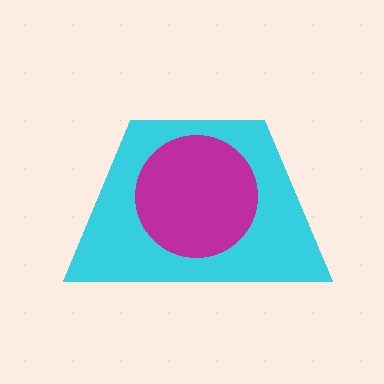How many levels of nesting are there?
2.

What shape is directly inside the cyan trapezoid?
The magenta circle.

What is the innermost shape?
The magenta circle.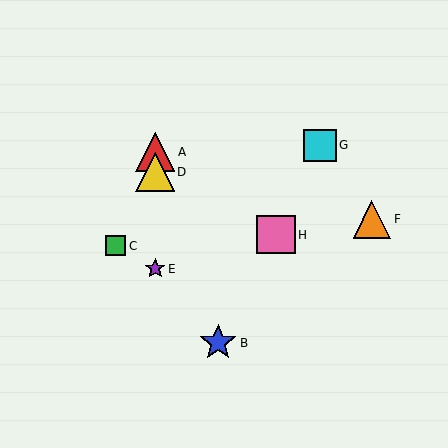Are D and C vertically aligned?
No, D is at x≈155 and C is at x≈116.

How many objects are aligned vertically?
3 objects (A, D, E) are aligned vertically.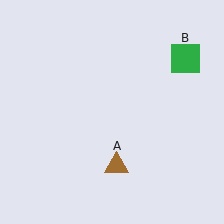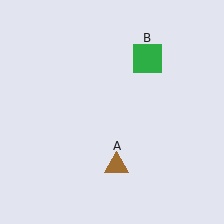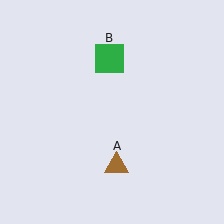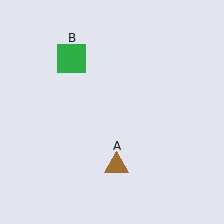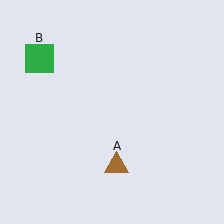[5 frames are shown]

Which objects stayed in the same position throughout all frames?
Brown triangle (object A) remained stationary.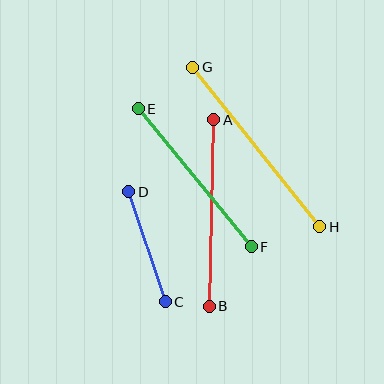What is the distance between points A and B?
The distance is approximately 186 pixels.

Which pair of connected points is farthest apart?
Points G and H are farthest apart.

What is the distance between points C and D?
The distance is approximately 116 pixels.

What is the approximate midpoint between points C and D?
The midpoint is at approximately (147, 247) pixels.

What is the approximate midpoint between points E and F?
The midpoint is at approximately (195, 178) pixels.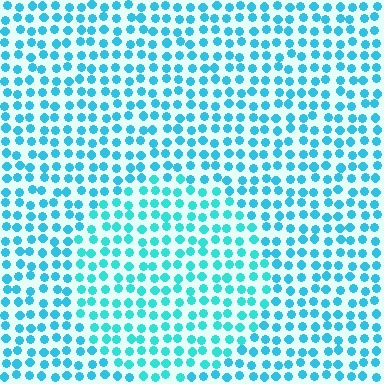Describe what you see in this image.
The image is filled with small cyan elements in a uniform arrangement. A circle-shaped region is visible where the elements are tinted to a slightly different hue, forming a subtle color boundary.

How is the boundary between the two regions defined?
The boundary is defined purely by a slight shift in hue (about 15 degrees). Spacing, size, and orientation are identical on both sides.